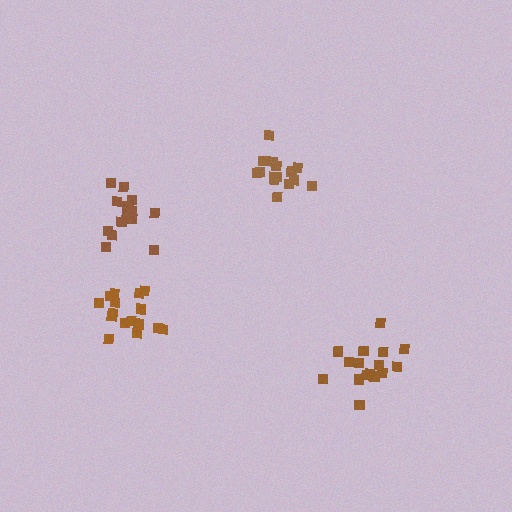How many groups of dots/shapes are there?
There are 4 groups.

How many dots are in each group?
Group 1: 15 dots, Group 2: 16 dots, Group 3: 16 dots, Group 4: 16 dots (63 total).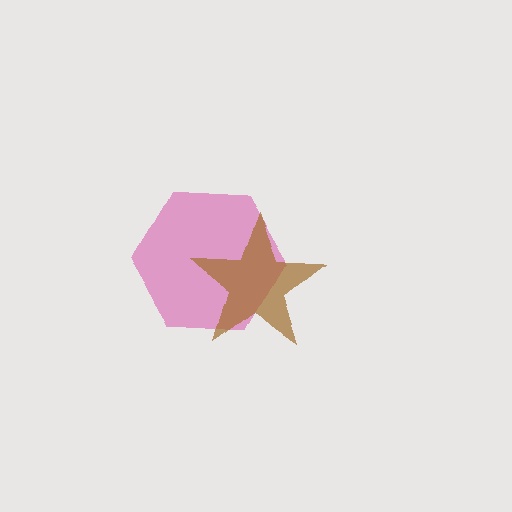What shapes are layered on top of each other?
The layered shapes are: a magenta hexagon, a brown star.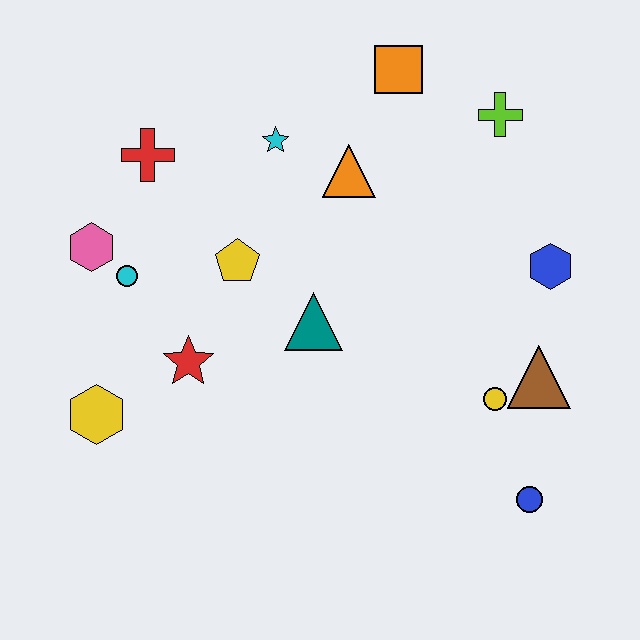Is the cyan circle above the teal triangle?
Yes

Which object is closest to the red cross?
The pink hexagon is closest to the red cross.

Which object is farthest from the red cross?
The blue circle is farthest from the red cross.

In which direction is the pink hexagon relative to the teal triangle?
The pink hexagon is to the left of the teal triangle.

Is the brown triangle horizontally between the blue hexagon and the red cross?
Yes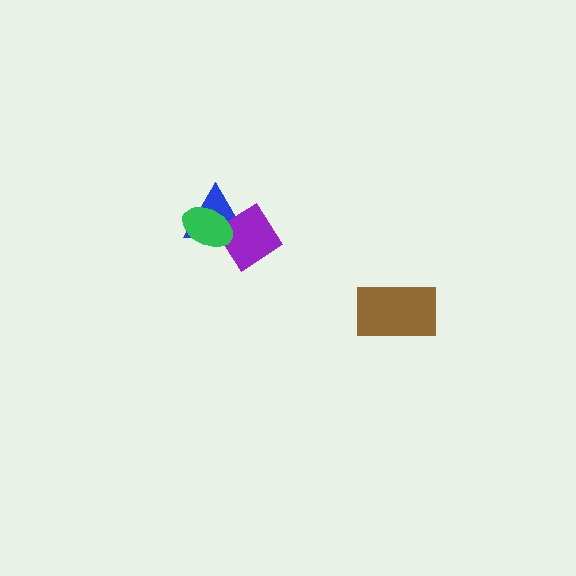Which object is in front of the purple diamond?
The green ellipse is in front of the purple diamond.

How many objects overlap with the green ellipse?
2 objects overlap with the green ellipse.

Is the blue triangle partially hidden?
Yes, it is partially covered by another shape.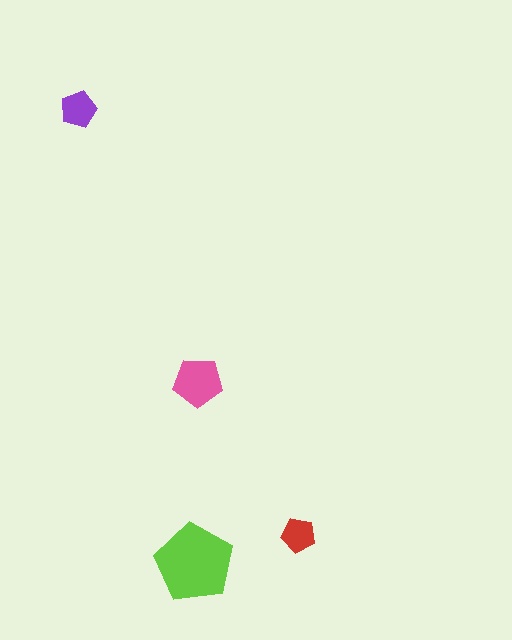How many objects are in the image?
There are 4 objects in the image.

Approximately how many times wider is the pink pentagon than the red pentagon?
About 1.5 times wider.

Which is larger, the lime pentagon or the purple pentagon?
The lime one.